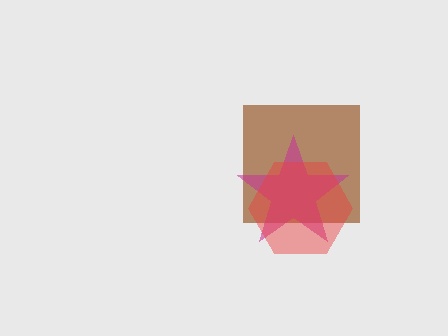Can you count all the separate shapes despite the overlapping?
Yes, there are 3 separate shapes.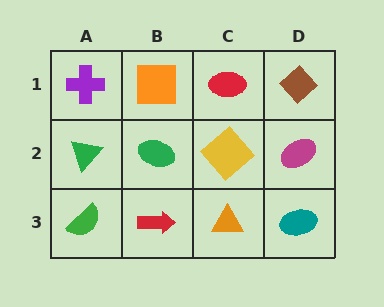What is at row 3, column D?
A teal ellipse.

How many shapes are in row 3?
4 shapes.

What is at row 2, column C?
A yellow diamond.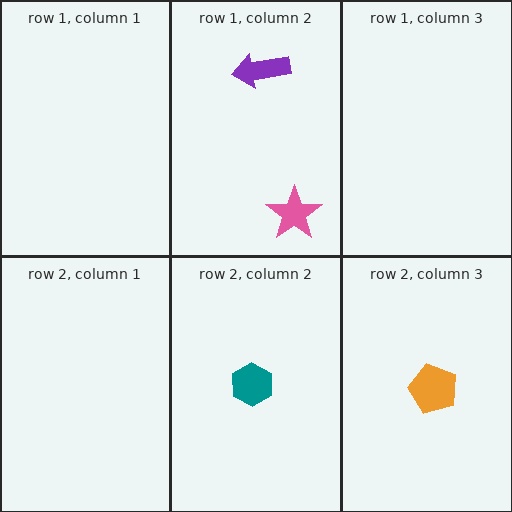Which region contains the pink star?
The row 1, column 2 region.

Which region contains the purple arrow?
The row 1, column 2 region.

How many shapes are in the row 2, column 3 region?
1.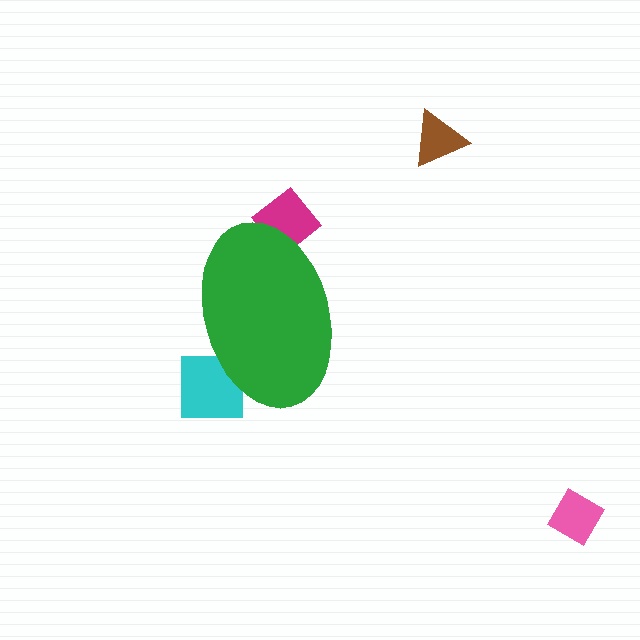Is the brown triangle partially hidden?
No, the brown triangle is fully visible.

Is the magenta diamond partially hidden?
Yes, the magenta diamond is partially hidden behind the green ellipse.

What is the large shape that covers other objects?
A green ellipse.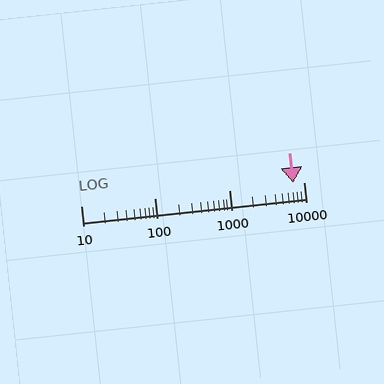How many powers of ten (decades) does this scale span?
The scale spans 3 decades, from 10 to 10000.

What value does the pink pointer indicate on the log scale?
The pointer indicates approximately 7200.